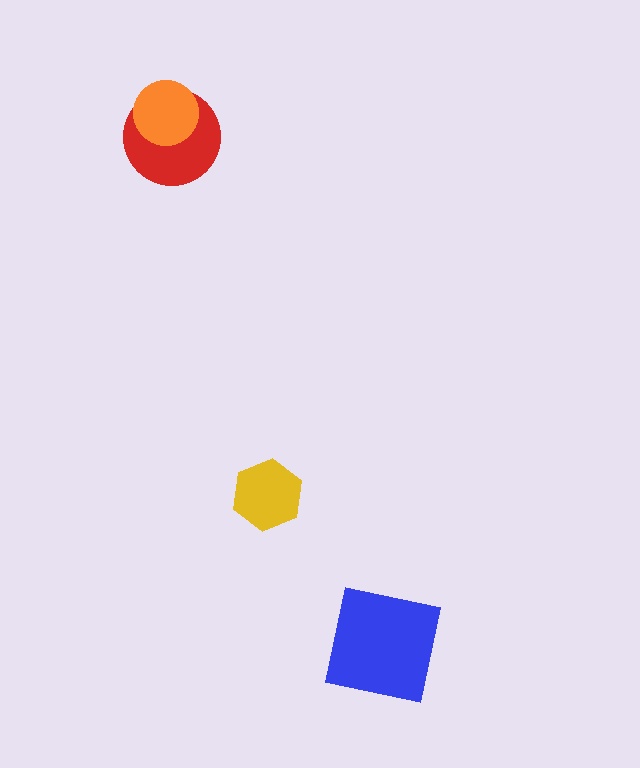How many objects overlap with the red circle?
1 object overlaps with the red circle.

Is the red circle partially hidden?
Yes, it is partially covered by another shape.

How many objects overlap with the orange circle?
1 object overlaps with the orange circle.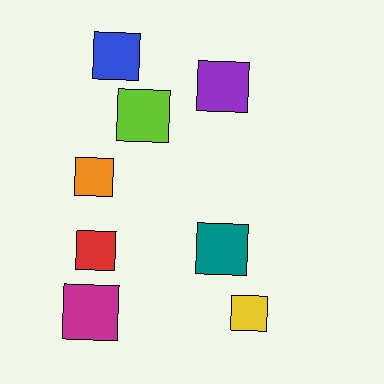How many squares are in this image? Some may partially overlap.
There are 8 squares.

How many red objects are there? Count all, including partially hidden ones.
There is 1 red object.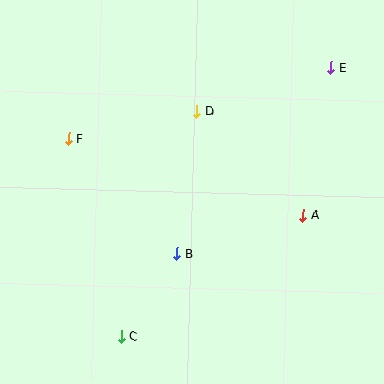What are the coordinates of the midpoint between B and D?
The midpoint between B and D is at (187, 182).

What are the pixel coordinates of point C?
Point C is at (121, 336).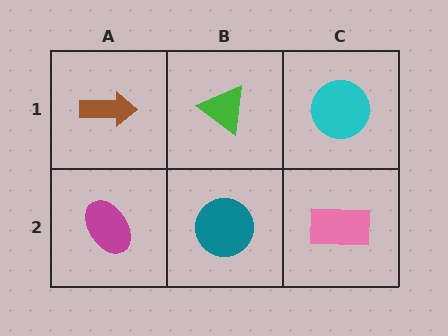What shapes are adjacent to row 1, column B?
A teal circle (row 2, column B), a brown arrow (row 1, column A), a cyan circle (row 1, column C).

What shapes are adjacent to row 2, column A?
A brown arrow (row 1, column A), a teal circle (row 2, column B).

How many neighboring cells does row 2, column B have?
3.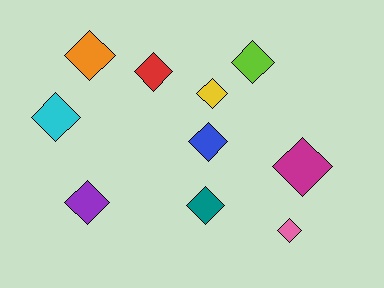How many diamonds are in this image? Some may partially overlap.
There are 10 diamonds.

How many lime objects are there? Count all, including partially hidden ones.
There is 1 lime object.